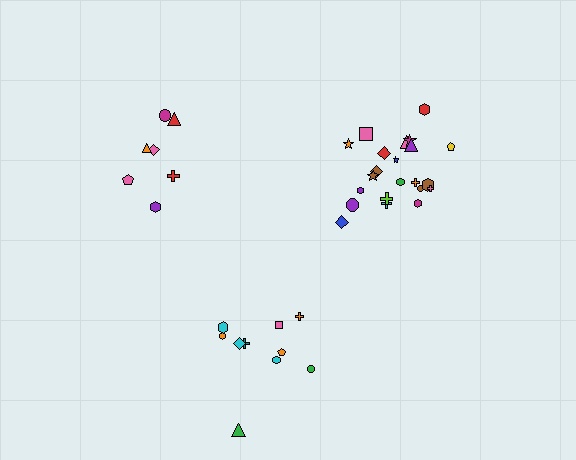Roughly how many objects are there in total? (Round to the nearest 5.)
Roughly 40 objects in total.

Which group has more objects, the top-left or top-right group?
The top-right group.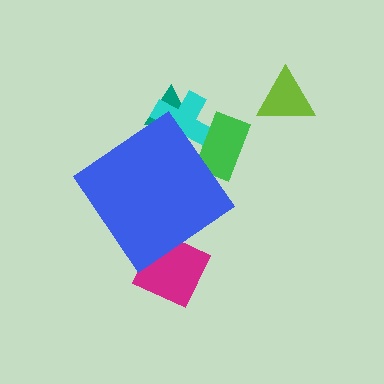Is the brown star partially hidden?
Yes, the brown star is partially hidden behind the blue diamond.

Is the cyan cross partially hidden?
Yes, the cyan cross is partially hidden behind the blue diamond.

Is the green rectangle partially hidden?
Yes, the green rectangle is partially hidden behind the blue diamond.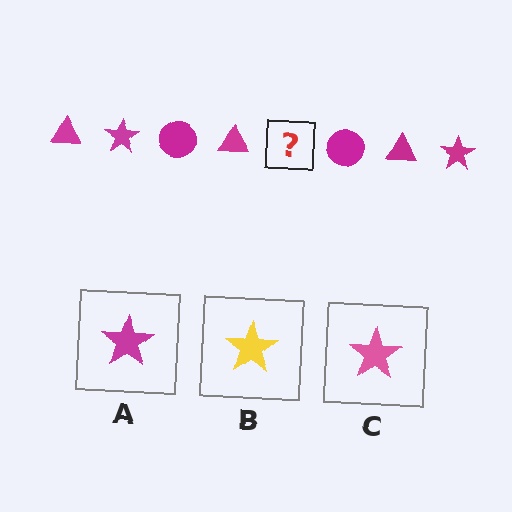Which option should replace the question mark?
Option A.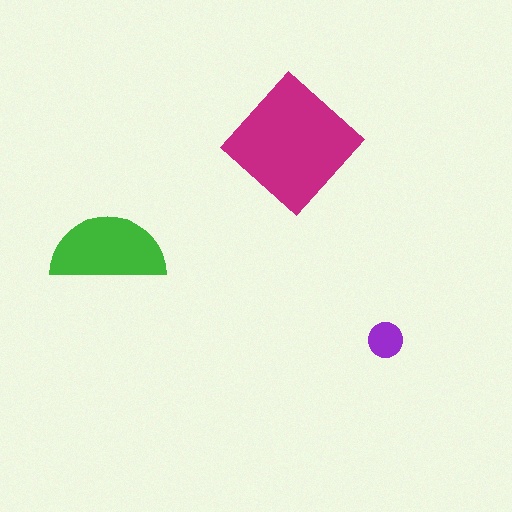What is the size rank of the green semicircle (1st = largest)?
2nd.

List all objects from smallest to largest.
The purple circle, the green semicircle, the magenta diamond.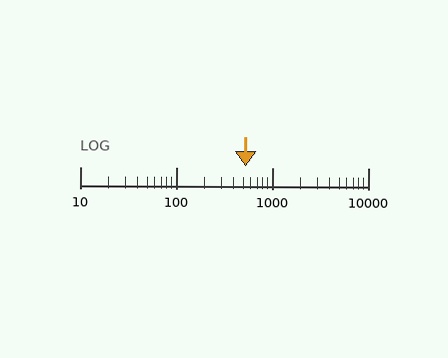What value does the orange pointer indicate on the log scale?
The pointer indicates approximately 530.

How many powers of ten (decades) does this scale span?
The scale spans 3 decades, from 10 to 10000.